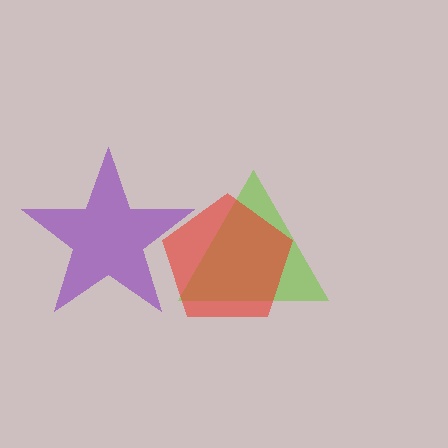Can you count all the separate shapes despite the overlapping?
Yes, there are 3 separate shapes.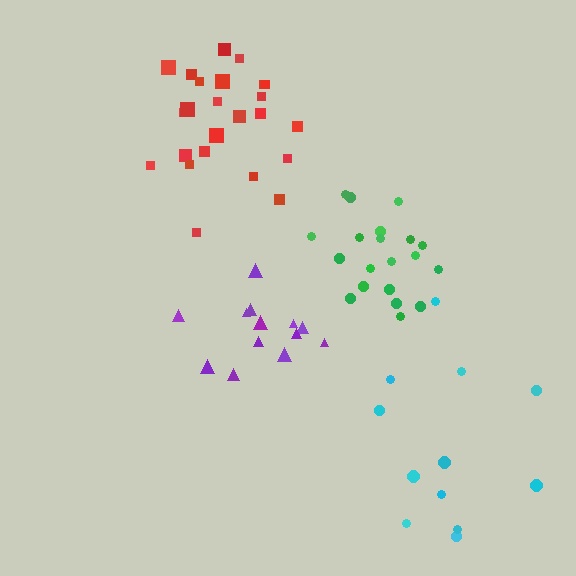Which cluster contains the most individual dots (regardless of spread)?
Red (24).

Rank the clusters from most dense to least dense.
green, red, purple, cyan.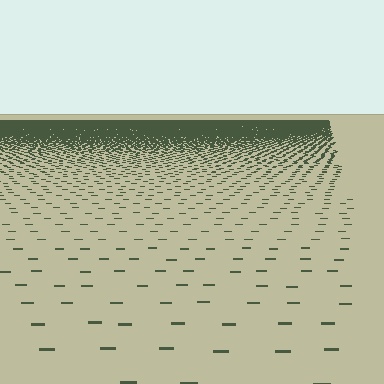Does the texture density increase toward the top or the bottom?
Density increases toward the top.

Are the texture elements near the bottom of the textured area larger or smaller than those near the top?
Larger. Near the bottom, elements are closer to the viewer and appear at a bigger on-screen size.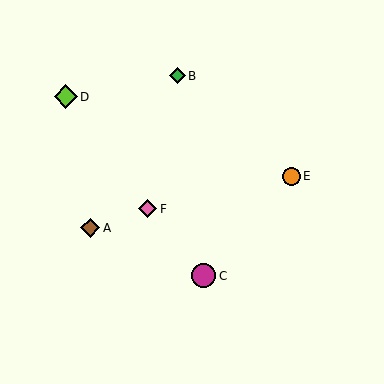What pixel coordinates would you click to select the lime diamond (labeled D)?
Click at (66, 97) to select the lime diamond D.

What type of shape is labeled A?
Shape A is a brown diamond.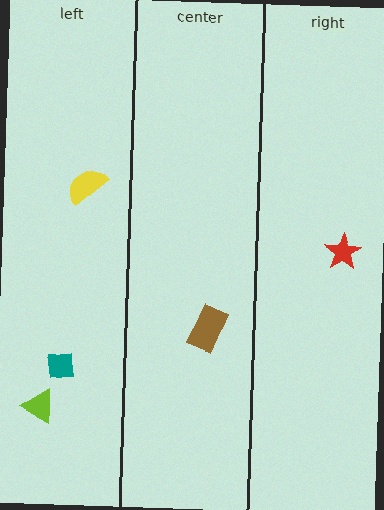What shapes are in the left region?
The yellow semicircle, the lime triangle, the teal square.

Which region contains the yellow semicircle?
The left region.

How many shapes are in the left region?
3.